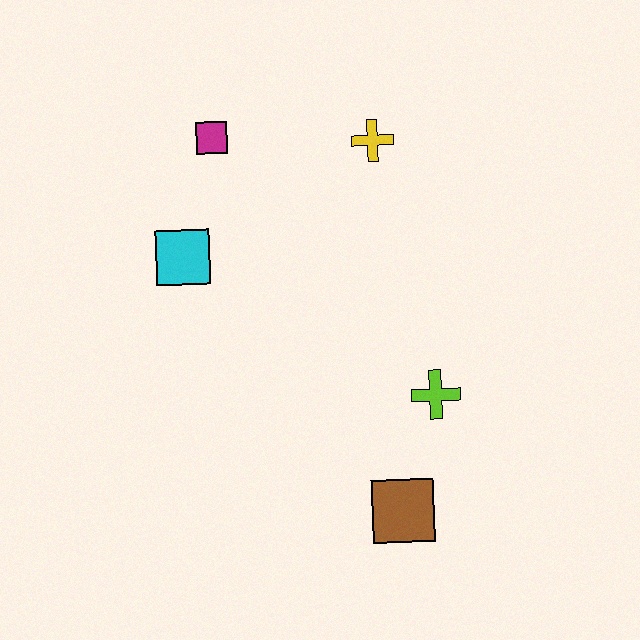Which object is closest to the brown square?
The lime cross is closest to the brown square.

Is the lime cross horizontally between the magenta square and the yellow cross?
No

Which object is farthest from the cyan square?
The brown square is farthest from the cyan square.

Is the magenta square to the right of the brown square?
No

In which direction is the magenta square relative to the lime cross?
The magenta square is above the lime cross.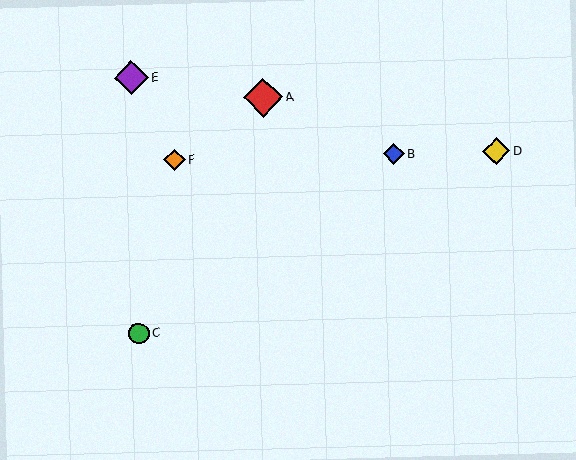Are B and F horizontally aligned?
Yes, both are at y≈154.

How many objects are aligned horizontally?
3 objects (B, D, F) are aligned horizontally.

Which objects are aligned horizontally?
Objects B, D, F are aligned horizontally.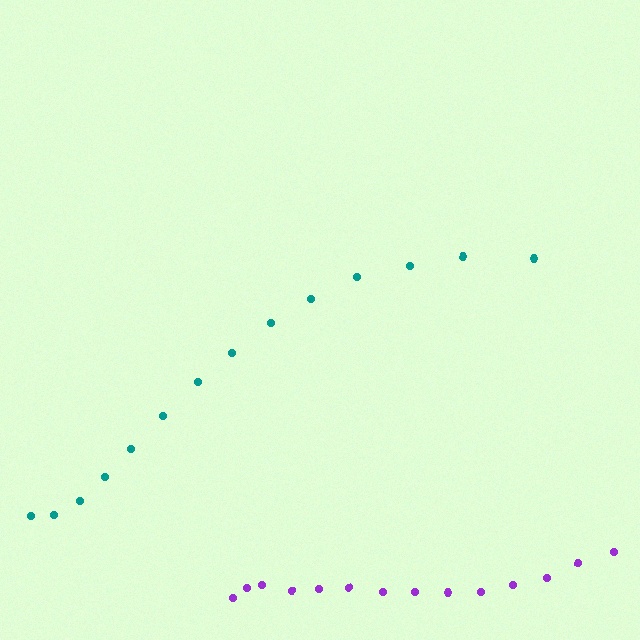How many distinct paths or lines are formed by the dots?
There are 2 distinct paths.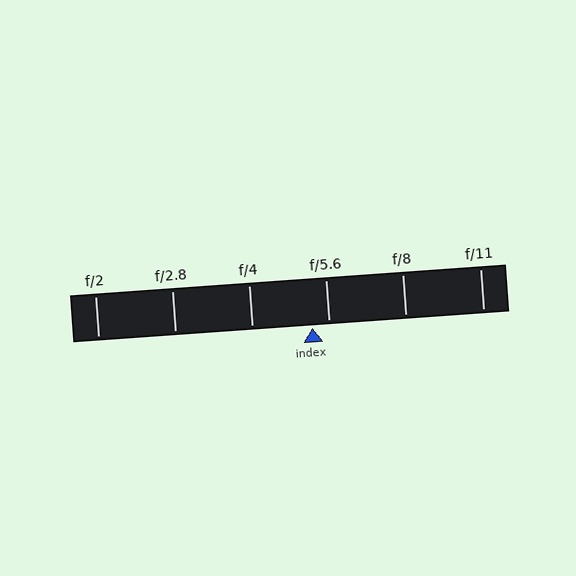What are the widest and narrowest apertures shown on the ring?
The widest aperture shown is f/2 and the narrowest is f/11.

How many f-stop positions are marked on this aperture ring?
There are 6 f-stop positions marked.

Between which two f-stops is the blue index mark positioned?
The index mark is between f/4 and f/5.6.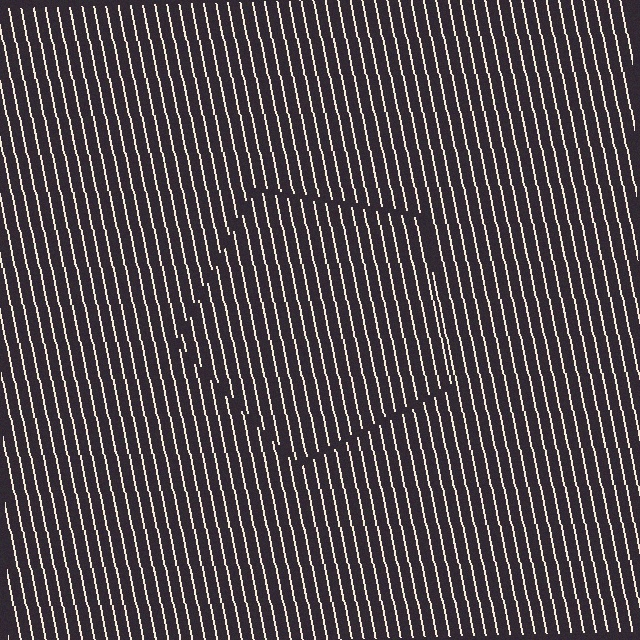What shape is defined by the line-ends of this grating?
An illusory pentagon. The interior of the shape contains the same grating, shifted by half a period — the contour is defined by the phase discontinuity where line-ends from the inner and outer gratings abut.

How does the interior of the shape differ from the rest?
The interior of the shape contains the same grating, shifted by half a period — the contour is defined by the phase discontinuity where line-ends from the inner and outer gratings abut.